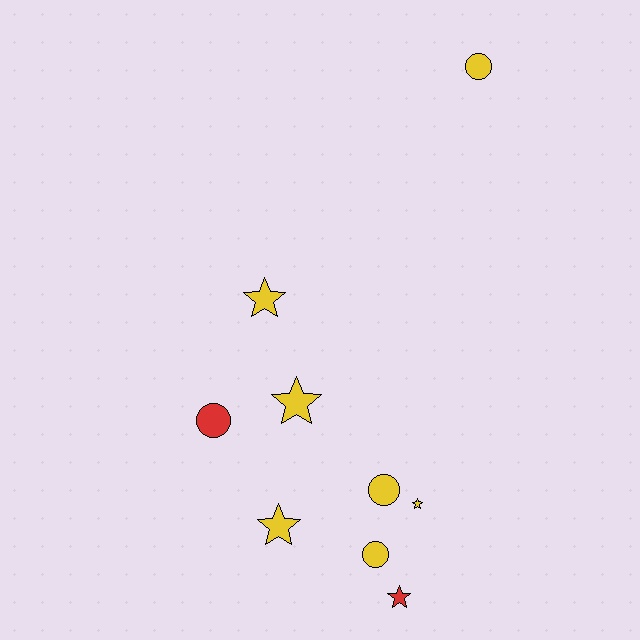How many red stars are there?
There is 1 red star.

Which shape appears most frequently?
Star, with 5 objects.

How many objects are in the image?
There are 9 objects.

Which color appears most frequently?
Yellow, with 7 objects.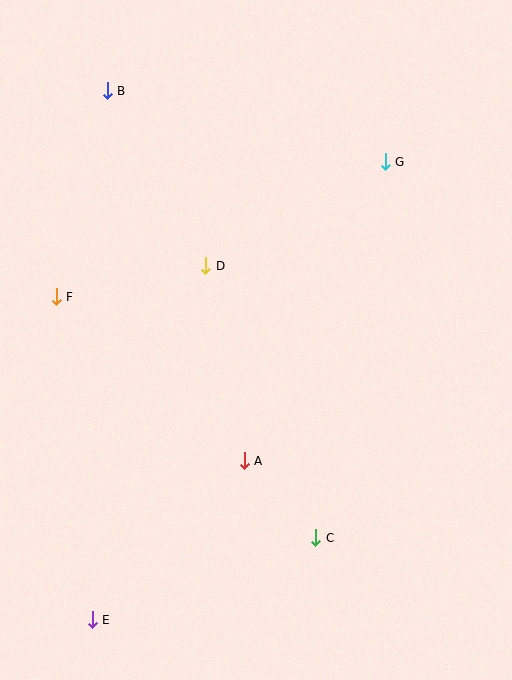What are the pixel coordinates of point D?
Point D is at (206, 266).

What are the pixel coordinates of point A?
Point A is at (244, 461).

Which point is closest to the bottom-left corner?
Point E is closest to the bottom-left corner.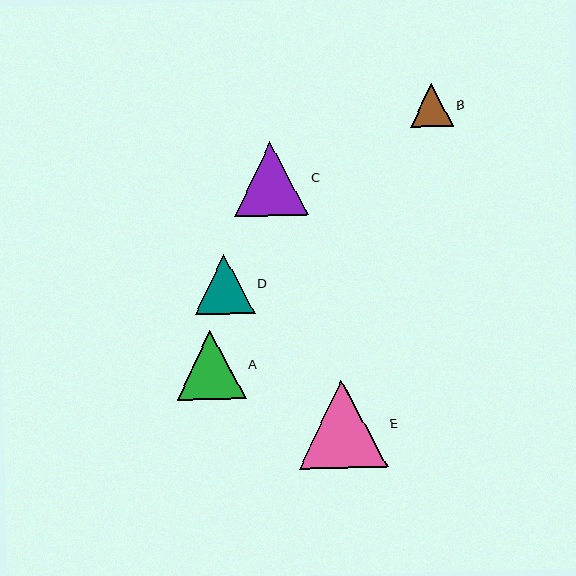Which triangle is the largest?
Triangle E is the largest with a size of approximately 88 pixels.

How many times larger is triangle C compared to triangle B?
Triangle C is approximately 1.7 times the size of triangle B.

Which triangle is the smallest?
Triangle B is the smallest with a size of approximately 43 pixels.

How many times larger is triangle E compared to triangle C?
Triangle E is approximately 1.2 times the size of triangle C.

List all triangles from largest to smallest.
From largest to smallest: E, C, A, D, B.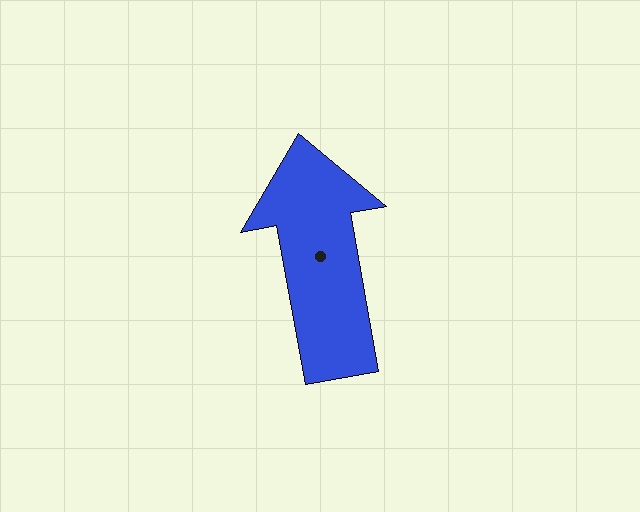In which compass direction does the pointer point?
North.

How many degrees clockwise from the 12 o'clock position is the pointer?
Approximately 350 degrees.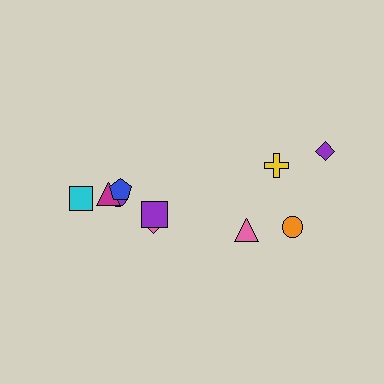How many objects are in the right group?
There are 4 objects.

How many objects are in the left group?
There are 6 objects.